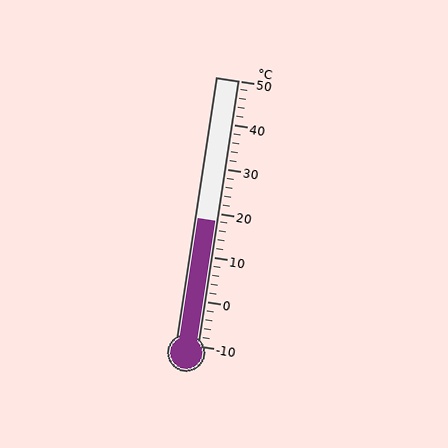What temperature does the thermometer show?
The thermometer shows approximately 18°C.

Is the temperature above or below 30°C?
The temperature is below 30°C.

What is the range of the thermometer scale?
The thermometer scale ranges from -10°C to 50°C.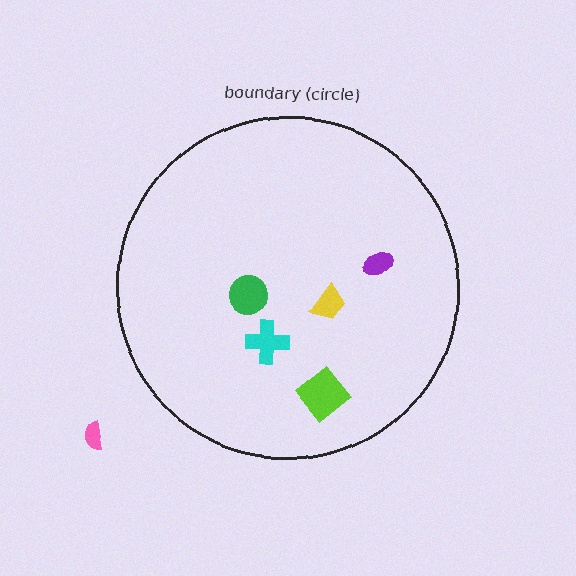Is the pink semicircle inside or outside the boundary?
Outside.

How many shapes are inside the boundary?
5 inside, 1 outside.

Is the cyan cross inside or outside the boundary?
Inside.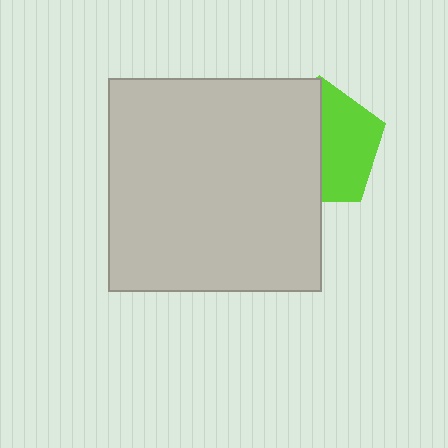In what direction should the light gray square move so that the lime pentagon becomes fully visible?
The light gray square should move left. That is the shortest direction to clear the overlap and leave the lime pentagon fully visible.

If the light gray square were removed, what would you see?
You would see the complete lime pentagon.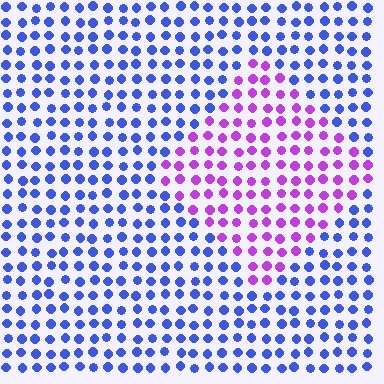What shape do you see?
I see a diamond.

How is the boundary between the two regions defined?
The boundary is defined purely by a slight shift in hue (about 59 degrees). Spacing, size, and orientation are identical on both sides.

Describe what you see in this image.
The image is filled with small blue elements in a uniform arrangement. A diamond-shaped region is visible where the elements are tinted to a slightly different hue, forming a subtle color boundary.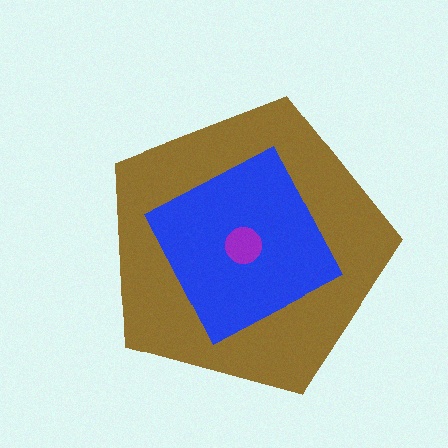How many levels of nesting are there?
3.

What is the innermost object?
The purple circle.